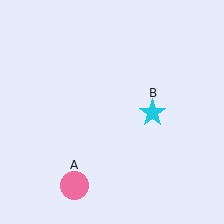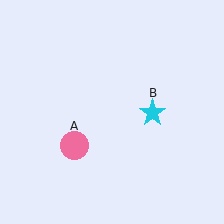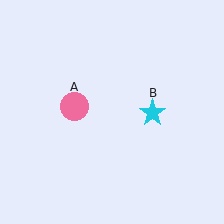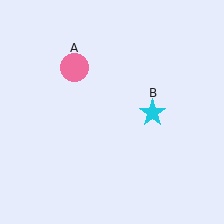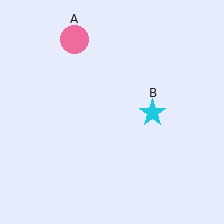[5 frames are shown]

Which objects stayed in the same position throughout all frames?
Cyan star (object B) remained stationary.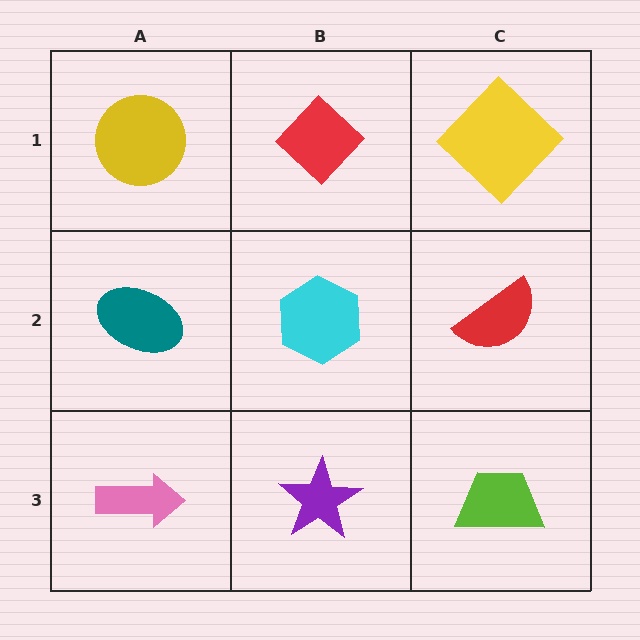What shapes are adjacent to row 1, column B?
A cyan hexagon (row 2, column B), a yellow circle (row 1, column A), a yellow diamond (row 1, column C).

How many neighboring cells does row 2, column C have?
3.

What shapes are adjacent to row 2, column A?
A yellow circle (row 1, column A), a pink arrow (row 3, column A), a cyan hexagon (row 2, column B).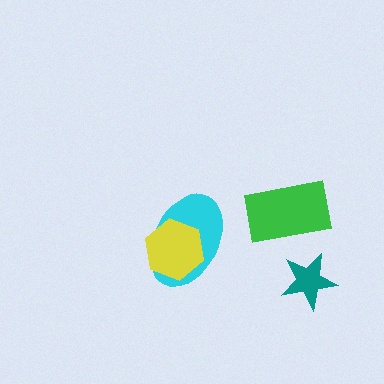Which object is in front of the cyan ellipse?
The yellow hexagon is in front of the cyan ellipse.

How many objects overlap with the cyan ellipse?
1 object overlaps with the cyan ellipse.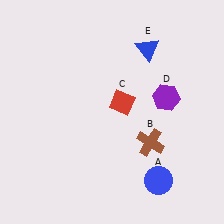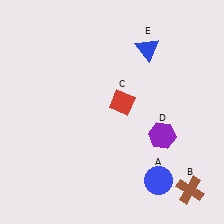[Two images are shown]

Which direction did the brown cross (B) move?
The brown cross (B) moved down.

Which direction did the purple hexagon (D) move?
The purple hexagon (D) moved down.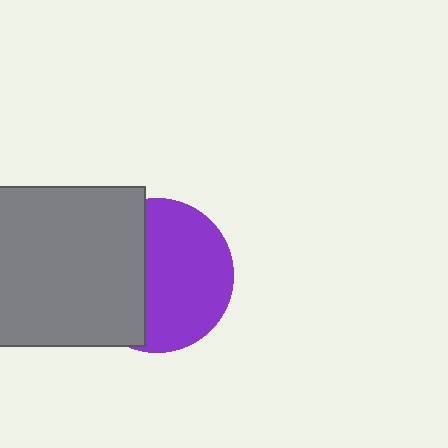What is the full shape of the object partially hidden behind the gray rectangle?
The partially hidden object is a purple circle.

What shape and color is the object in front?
The object in front is a gray rectangle.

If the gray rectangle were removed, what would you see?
You would see the complete purple circle.